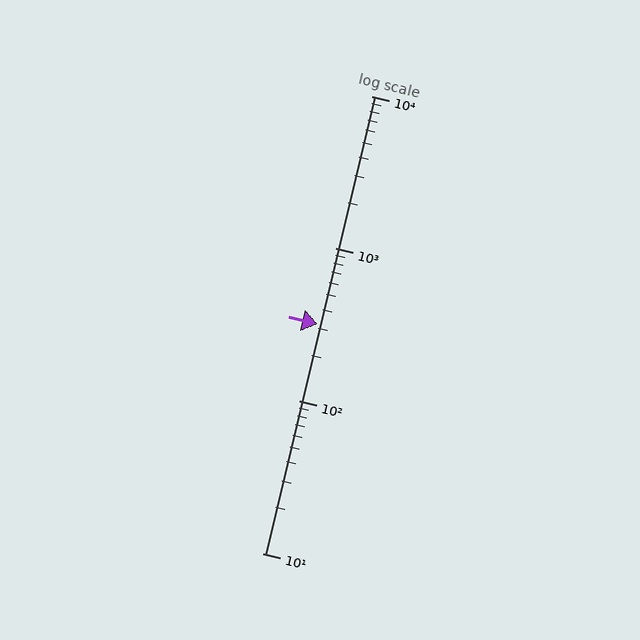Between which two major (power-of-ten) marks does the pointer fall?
The pointer is between 100 and 1000.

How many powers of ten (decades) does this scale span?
The scale spans 3 decades, from 10 to 10000.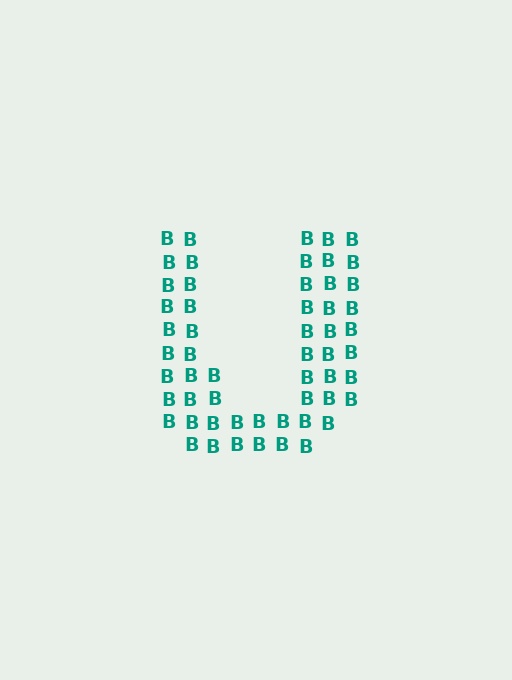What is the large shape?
The large shape is the letter U.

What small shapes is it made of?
It is made of small letter B's.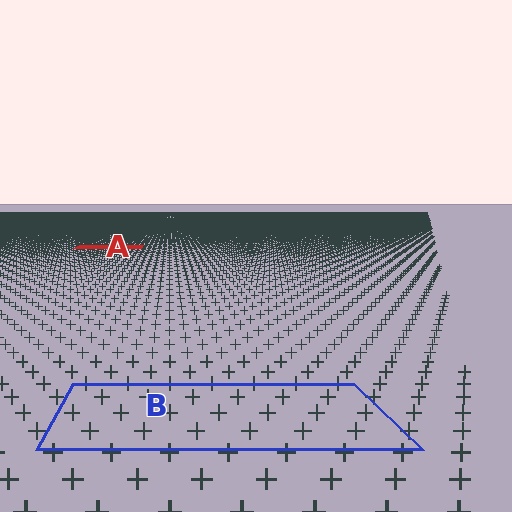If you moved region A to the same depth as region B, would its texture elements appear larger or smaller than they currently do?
They would appear larger. At a closer depth, the same texture elements are projected at a bigger on-screen size.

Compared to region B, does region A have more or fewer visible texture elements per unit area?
Region A has more texture elements per unit area — they are packed more densely because it is farther away.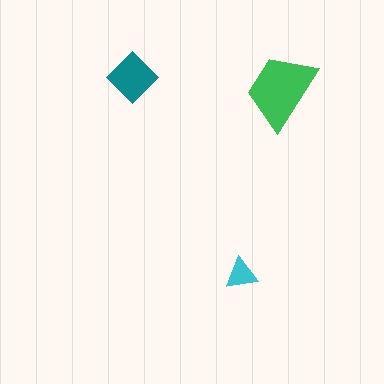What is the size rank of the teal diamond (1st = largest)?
2nd.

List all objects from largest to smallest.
The green trapezoid, the teal diamond, the cyan triangle.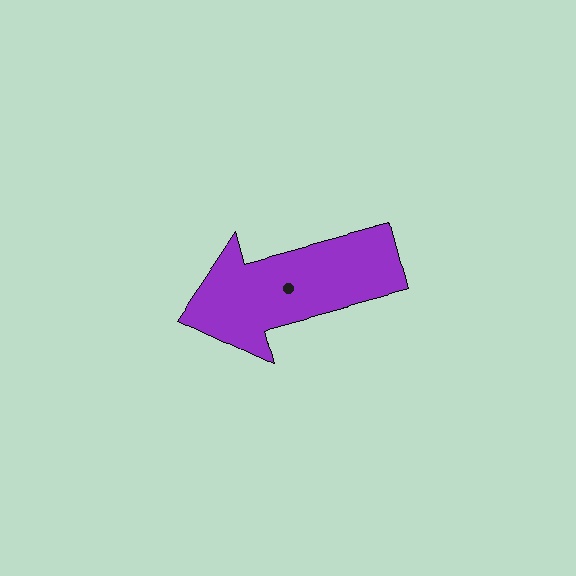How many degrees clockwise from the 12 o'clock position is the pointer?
Approximately 255 degrees.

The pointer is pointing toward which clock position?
Roughly 8 o'clock.